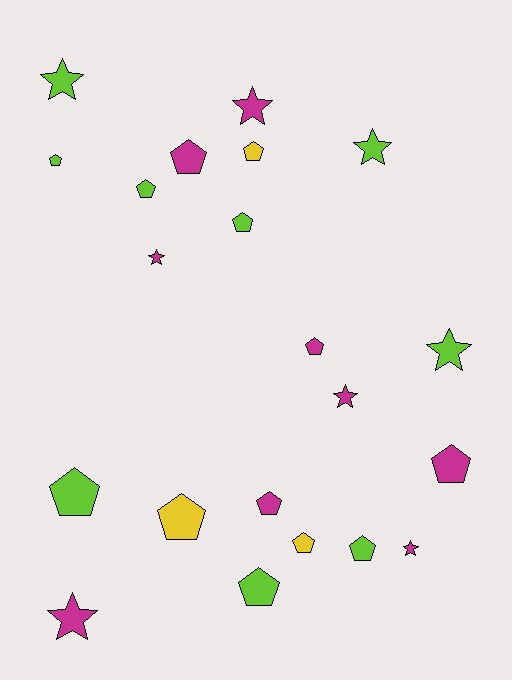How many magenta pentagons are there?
There are 4 magenta pentagons.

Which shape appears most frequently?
Pentagon, with 13 objects.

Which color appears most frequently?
Lime, with 9 objects.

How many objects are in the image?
There are 21 objects.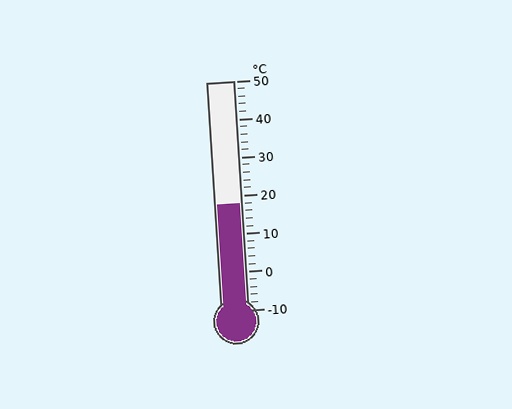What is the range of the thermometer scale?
The thermometer scale ranges from -10°C to 50°C.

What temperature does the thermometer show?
The thermometer shows approximately 18°C.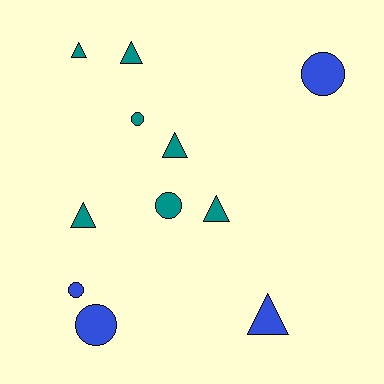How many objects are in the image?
There are 11 objects.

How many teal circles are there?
There are 2 teal circles.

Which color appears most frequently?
Teal, with 7 objects.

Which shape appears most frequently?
Triangle, with 6 objects.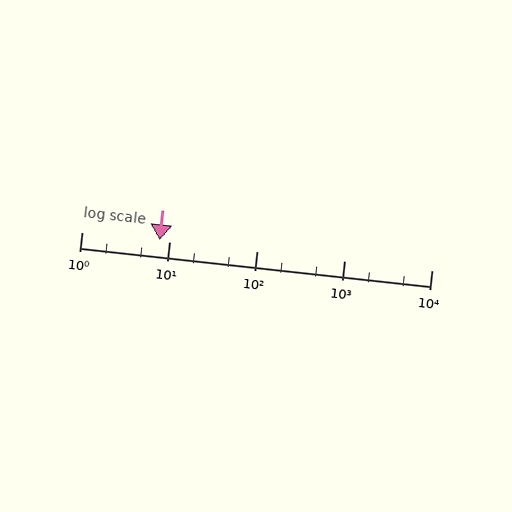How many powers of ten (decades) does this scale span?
The scale spans 4 decades, from 1 to 10000.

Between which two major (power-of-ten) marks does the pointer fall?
The pointer is between 1 and 10.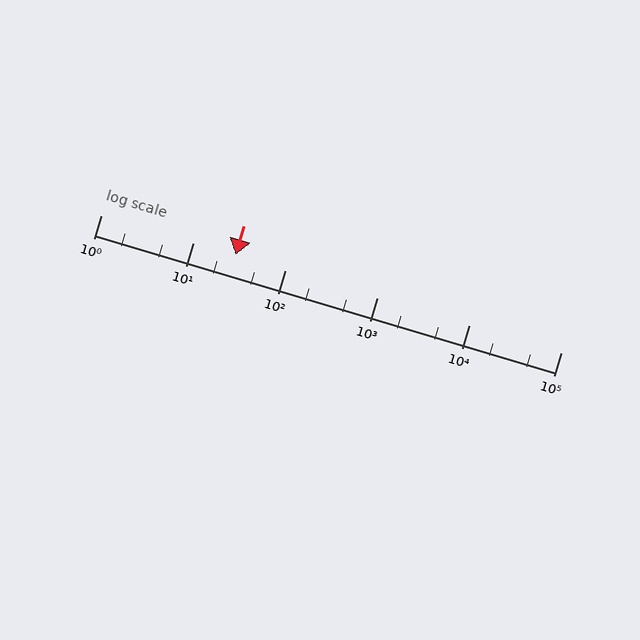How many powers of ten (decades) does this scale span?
The scale spans 5 decades, from 1 to 100000.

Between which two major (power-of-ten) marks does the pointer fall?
The pointer is between 10 and 100.